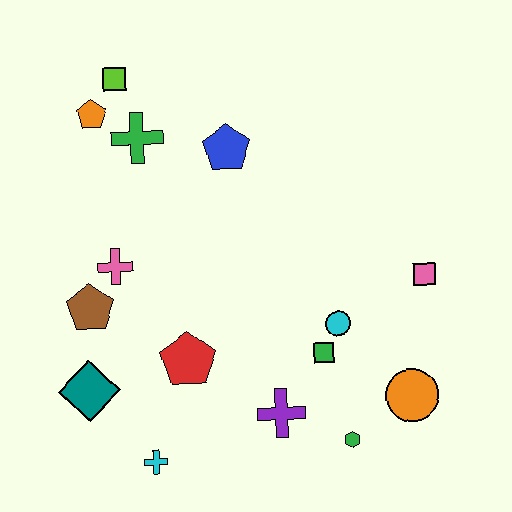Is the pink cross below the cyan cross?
No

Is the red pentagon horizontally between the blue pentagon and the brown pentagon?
Yes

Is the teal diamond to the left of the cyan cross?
Yes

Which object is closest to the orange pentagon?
The lime square is closest to the orange pentagon.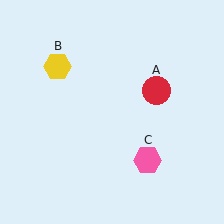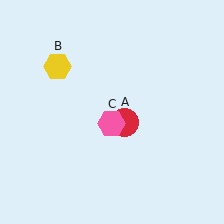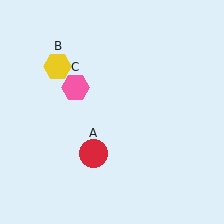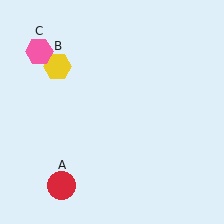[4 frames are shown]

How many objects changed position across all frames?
2 objects changed position: red circle (object A), pink hexagon (object C).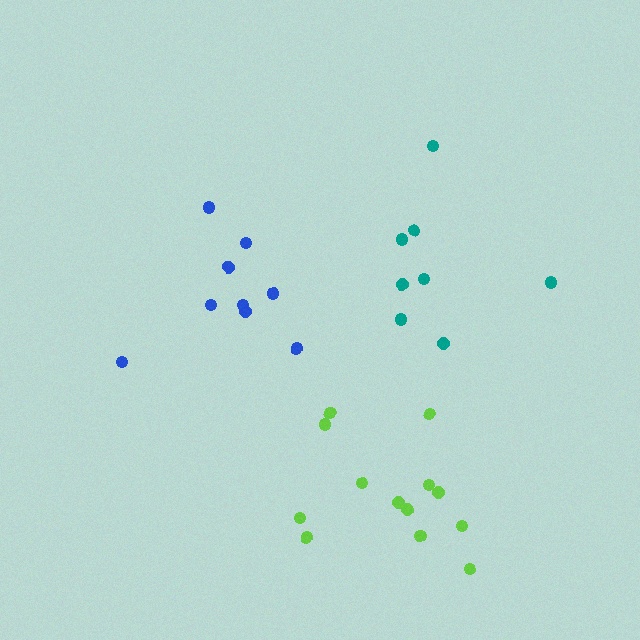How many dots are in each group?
Group 1: 8 dots, Group 2: 9 dots, Group 3: 13 dots (30 total).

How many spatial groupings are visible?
There are 3 spatial groupings.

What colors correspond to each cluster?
The clusters are colored: teal, blue, lime.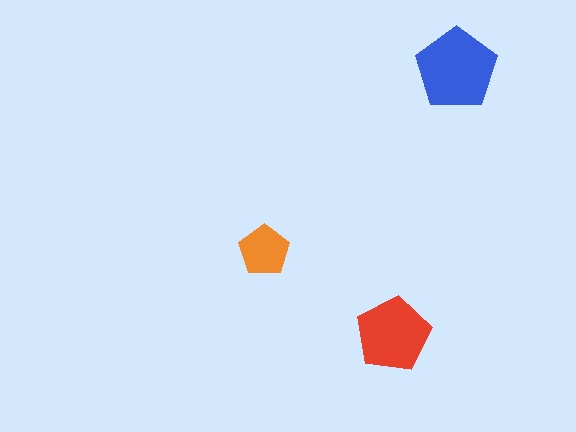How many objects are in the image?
There are 3 objects in the image.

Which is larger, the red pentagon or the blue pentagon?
The blue one.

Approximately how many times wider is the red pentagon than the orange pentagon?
About 1.5 times wider.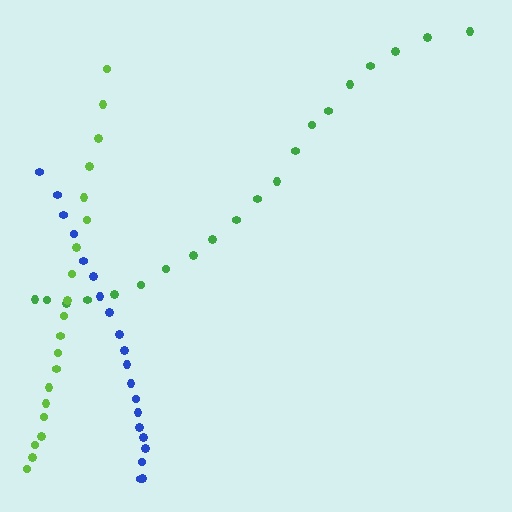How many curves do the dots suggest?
There are 3 distinct paths.